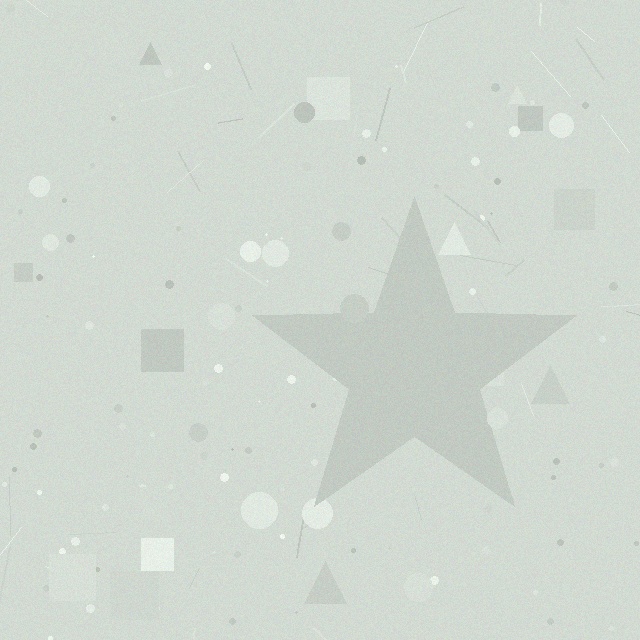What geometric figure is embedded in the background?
A star is embedded in the background.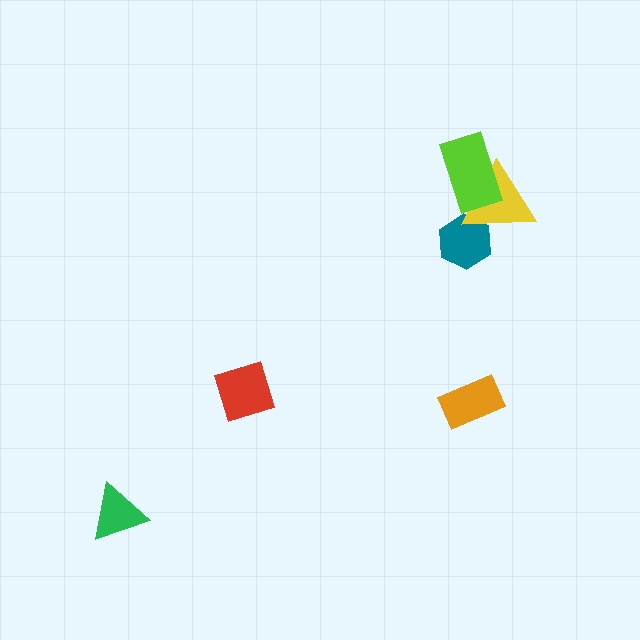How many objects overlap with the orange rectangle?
0 objects overlap with the orange rectangle.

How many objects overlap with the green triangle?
0 objects overlap with the green triangle.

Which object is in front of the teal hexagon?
The yellow triangle is in front of the teal hexagon.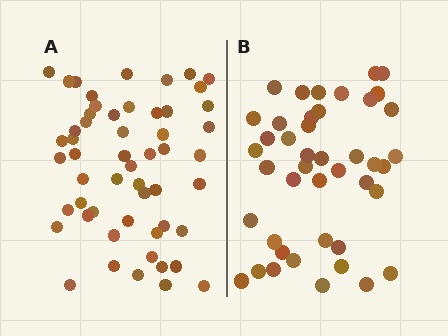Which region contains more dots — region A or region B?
Region A (the left region) has more dots.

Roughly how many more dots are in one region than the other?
Region A has roughly 12 or so more dots than region B.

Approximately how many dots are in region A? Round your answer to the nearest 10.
About 50 dots. (The exact count is 54, which rounds to 50.)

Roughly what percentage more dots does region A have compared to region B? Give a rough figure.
About 25% more.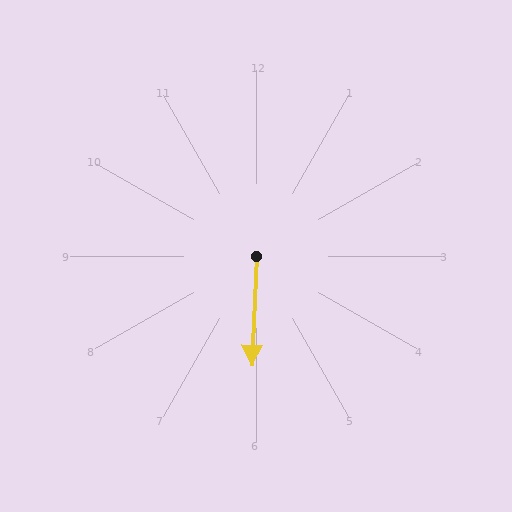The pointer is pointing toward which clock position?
Roughly 6 o'clock.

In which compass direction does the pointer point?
South.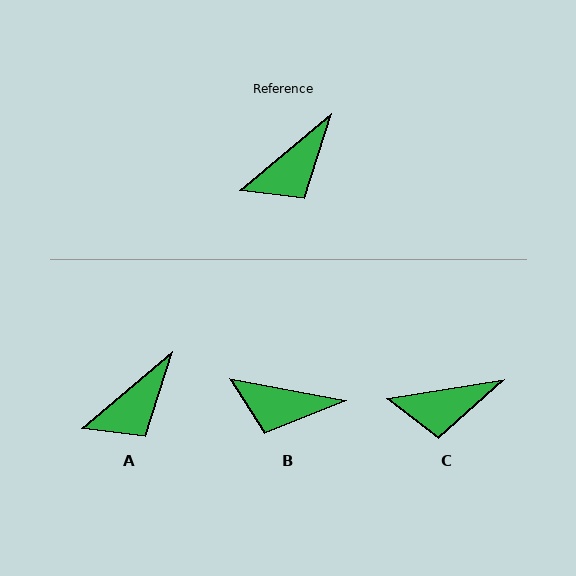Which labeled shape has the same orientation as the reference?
A.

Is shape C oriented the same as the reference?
No, it is off by about 31 degrees.